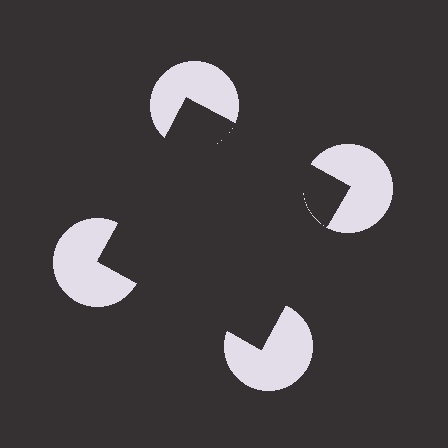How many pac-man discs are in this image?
There are 4 — one at each vertex of the illusory square.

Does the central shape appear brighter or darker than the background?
It typically appears slightly darker than the background, even though no actual brightness change is drawn.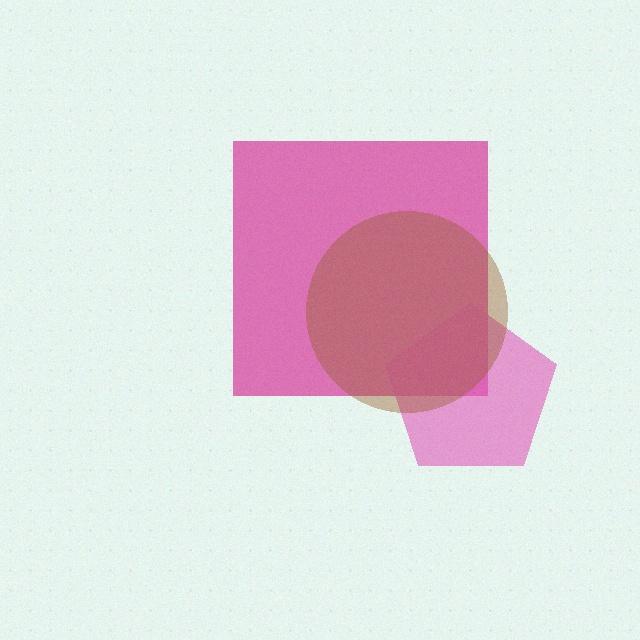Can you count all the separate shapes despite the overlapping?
Yes, there are 3 separate shapes.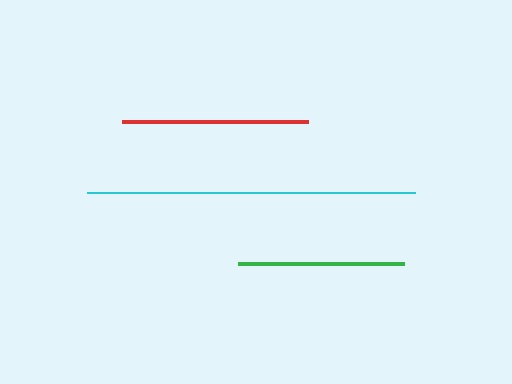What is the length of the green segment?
The green segment is approximately 166 pixels long.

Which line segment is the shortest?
The green line is the shortest at approximately 166 pixels.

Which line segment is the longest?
The cyan line is the longest at approximately 328 pixels.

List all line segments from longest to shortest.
From longest to shortest: cyan, red, green.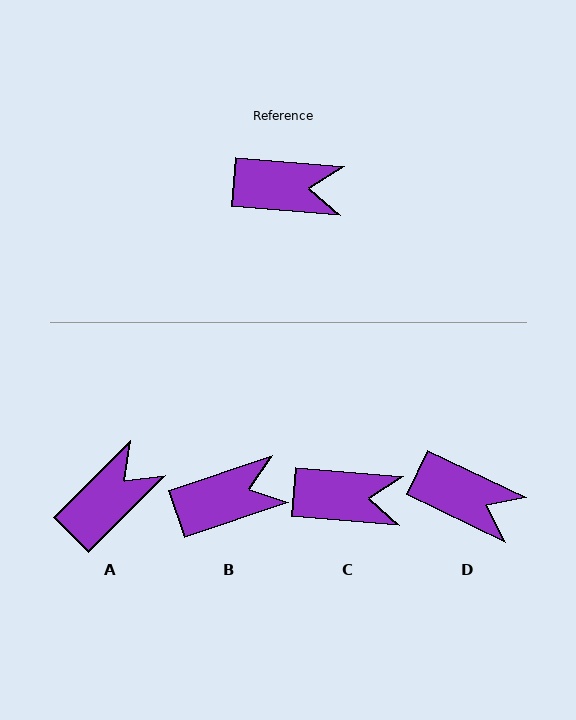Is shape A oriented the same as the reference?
No, it is off by about 50 degrees.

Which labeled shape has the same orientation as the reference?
C.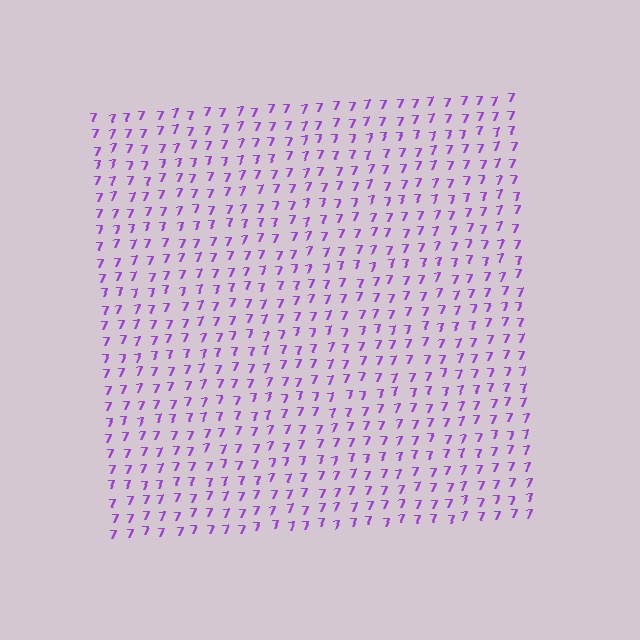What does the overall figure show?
The overall figure shows a square.